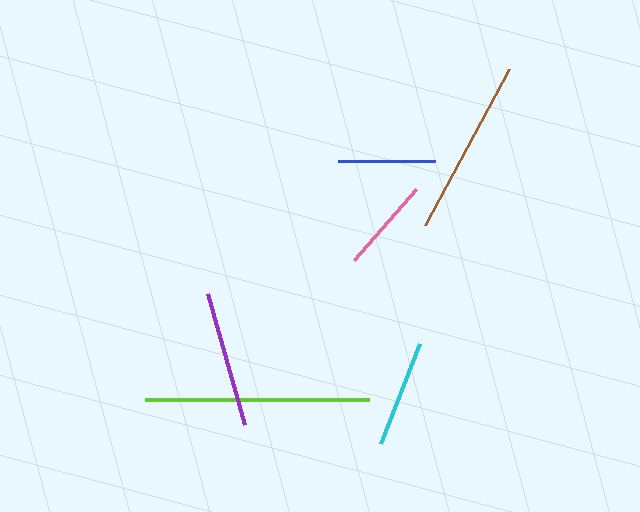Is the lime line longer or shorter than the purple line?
The lime line is longer than the purple line.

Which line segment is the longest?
The lime line is the longest at approximately 224 pixels.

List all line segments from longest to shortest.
From longest to shortest: lime, brown, purple, cyan, blue, pink.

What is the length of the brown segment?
The brown segment is approximately 177 pixels long.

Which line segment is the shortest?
The pink line is the shortest at approximately 95 pixels.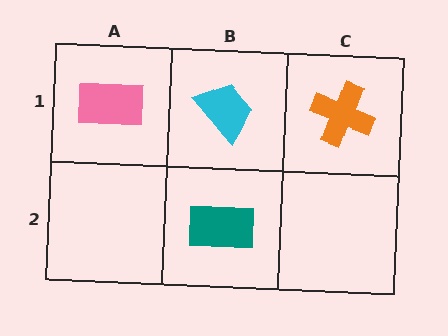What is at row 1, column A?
A pink rectangle.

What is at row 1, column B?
A cyan trapezoid.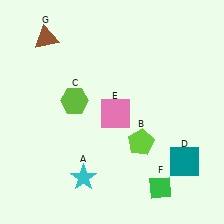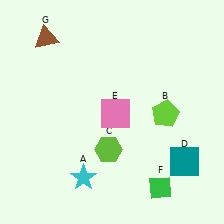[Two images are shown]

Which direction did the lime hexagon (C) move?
The lime hexagon (C) moved down.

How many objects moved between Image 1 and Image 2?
2 objects moved between the two images.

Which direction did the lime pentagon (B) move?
The lime pentagon (B) moved up.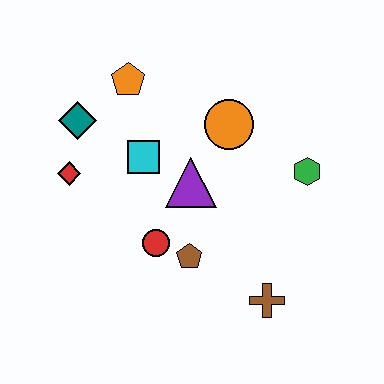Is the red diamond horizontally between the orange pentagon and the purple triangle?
No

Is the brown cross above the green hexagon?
No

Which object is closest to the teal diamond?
The red diamond is closest to the teal diamond.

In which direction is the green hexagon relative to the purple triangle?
The green hexagon is to the right of the purple triangle.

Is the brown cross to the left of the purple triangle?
No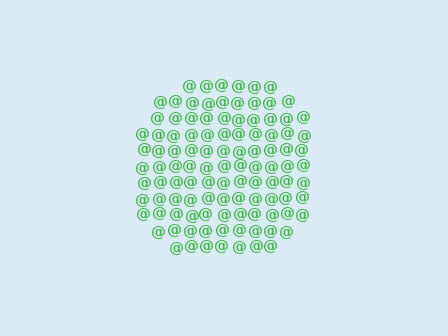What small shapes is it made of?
It is made of small at signs.